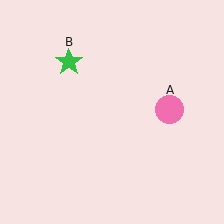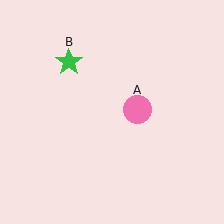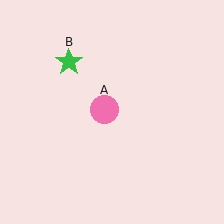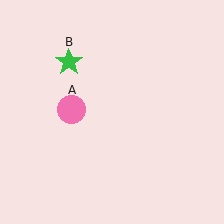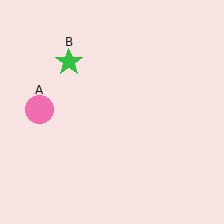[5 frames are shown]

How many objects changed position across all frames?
1 object changed position: pink circle (object A).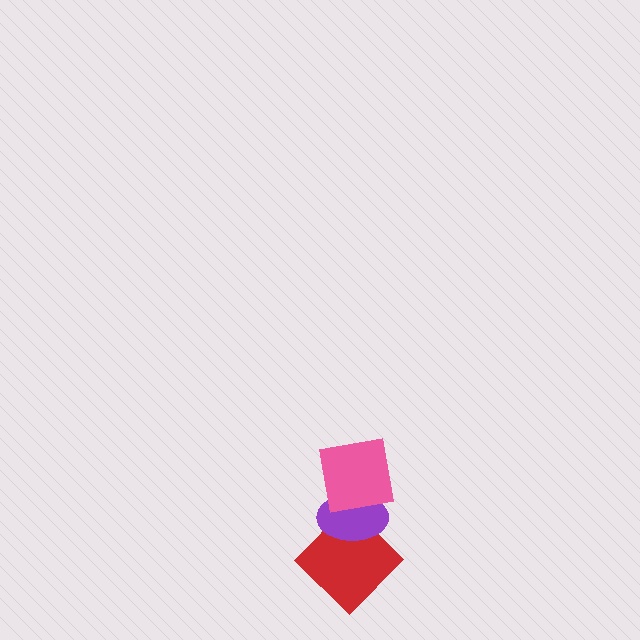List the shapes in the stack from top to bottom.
From top to bottom: the pink square, the purple ellipse, the red diamond.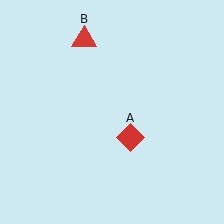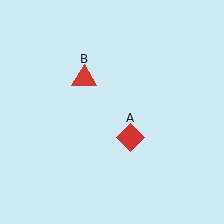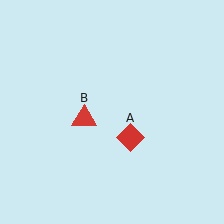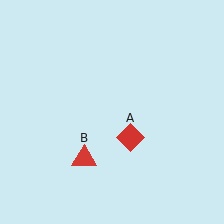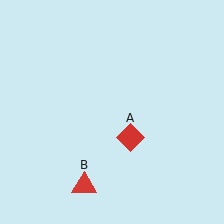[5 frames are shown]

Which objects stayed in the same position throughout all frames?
Red diamond (object A) remained stationary.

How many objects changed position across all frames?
1 object changed position: red triangle (object B).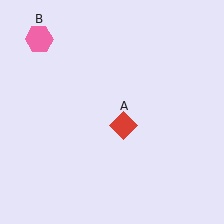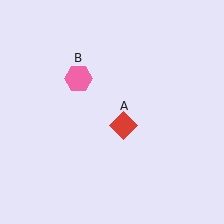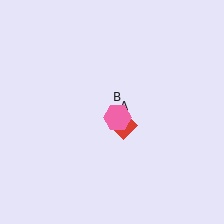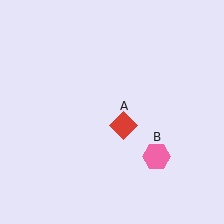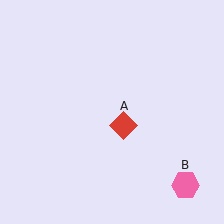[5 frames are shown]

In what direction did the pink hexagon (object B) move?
The pink hexagon (object B) moved down and to the right.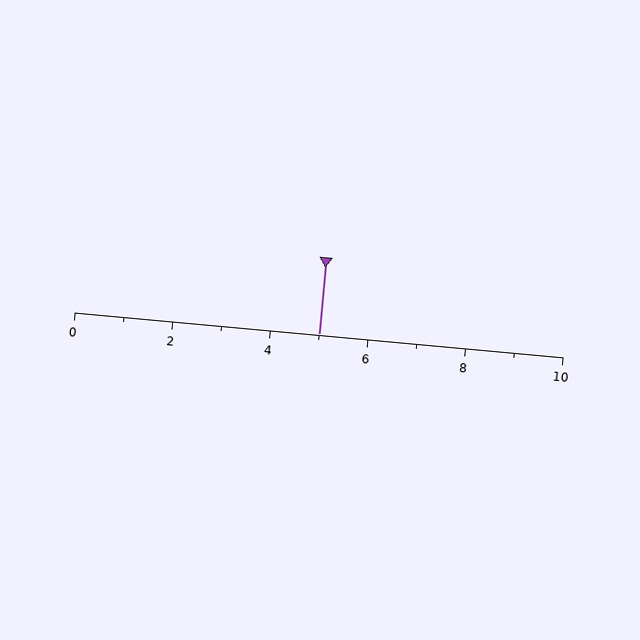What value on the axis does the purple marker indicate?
The marker indicates approximately 5.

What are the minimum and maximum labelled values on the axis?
The axis runs from 0 to 10.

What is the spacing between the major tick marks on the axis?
The major ticks are spaced 2 apart.